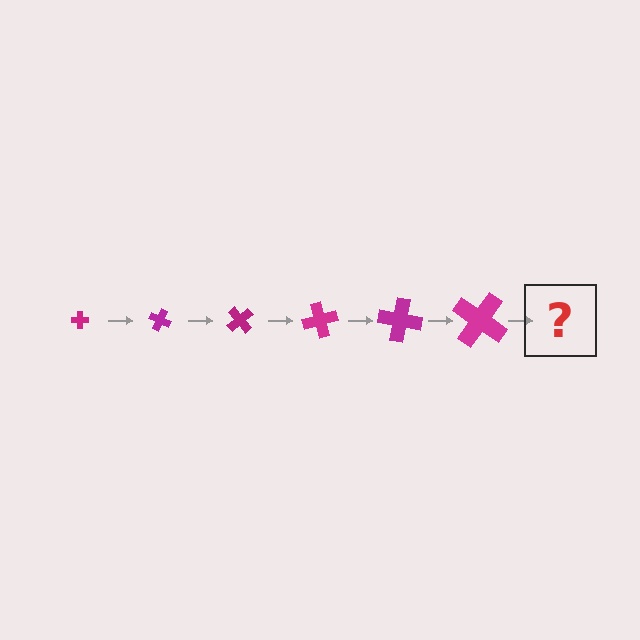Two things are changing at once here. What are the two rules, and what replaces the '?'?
The two rules are that the cross grows larger each step and it rotates 25 degrees each step. The '?' should be a cross, larger than the previous one and rotated 150 degrees from the start.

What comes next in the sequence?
The next element should be a cross, larger than the previous one and rotated 150 degrees from the start.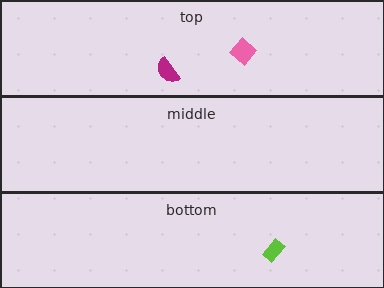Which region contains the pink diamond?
The top region.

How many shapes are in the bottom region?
1.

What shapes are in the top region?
The pink diamond, the magenta semicircle.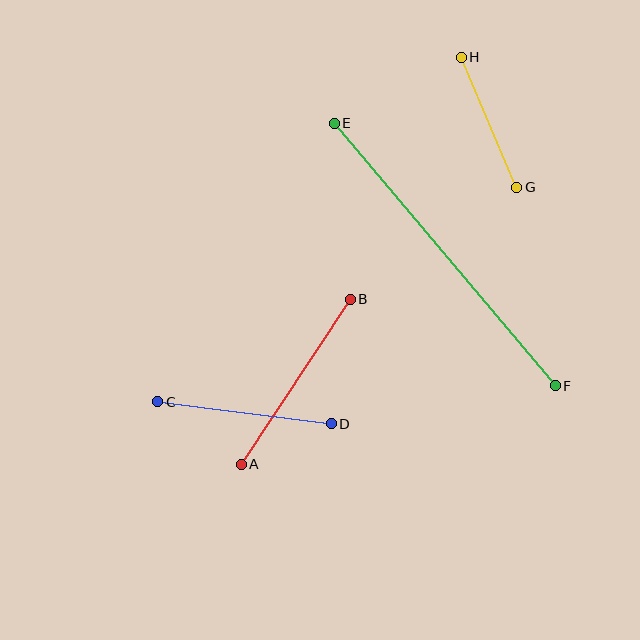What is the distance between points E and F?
The distance is approximately 343 pixels.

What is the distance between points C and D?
The distance is approximately 175 pixels.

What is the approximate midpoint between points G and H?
The midpoint is at approximately (489, 122) pixels.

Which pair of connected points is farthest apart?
Points E and F are farthest apart.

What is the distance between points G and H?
The distance is approximately 141 pixels.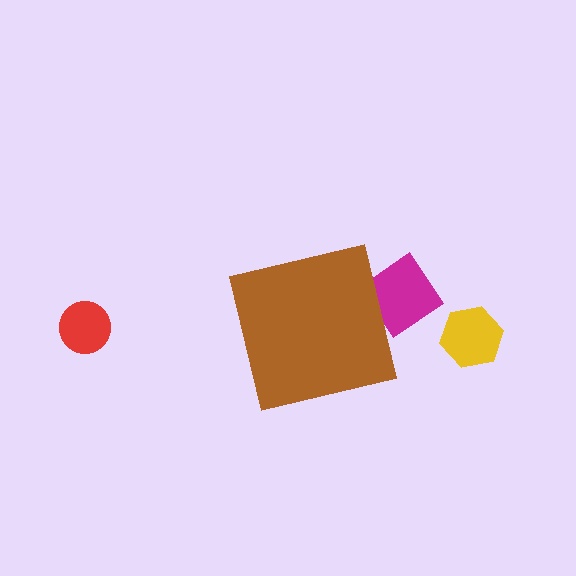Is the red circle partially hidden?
No, the red circle is fully visible.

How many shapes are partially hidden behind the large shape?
1 shape is partially hidden.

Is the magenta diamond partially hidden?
Yes, the magenta diamond is partially hidden behind the brown square.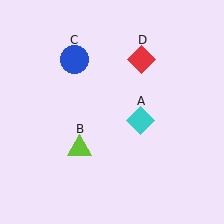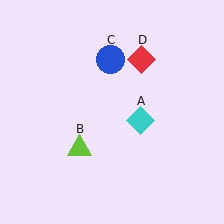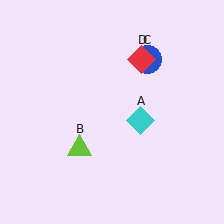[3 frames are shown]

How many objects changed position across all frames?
1 object changed position: blue circle (object C).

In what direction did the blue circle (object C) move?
The blue circle (object C) moved right.